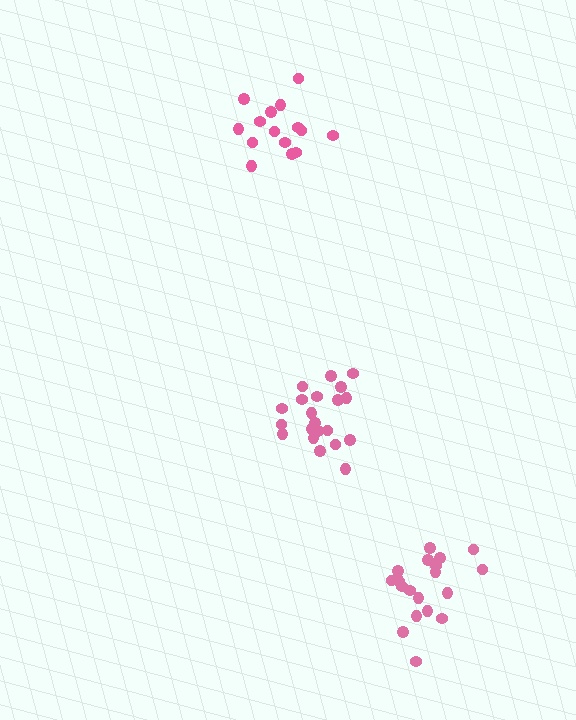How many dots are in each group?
Group 1: 21 dots, Group 2: 15 dots, Group 3: 20 dots (56 total).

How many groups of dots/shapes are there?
There are 3 groups.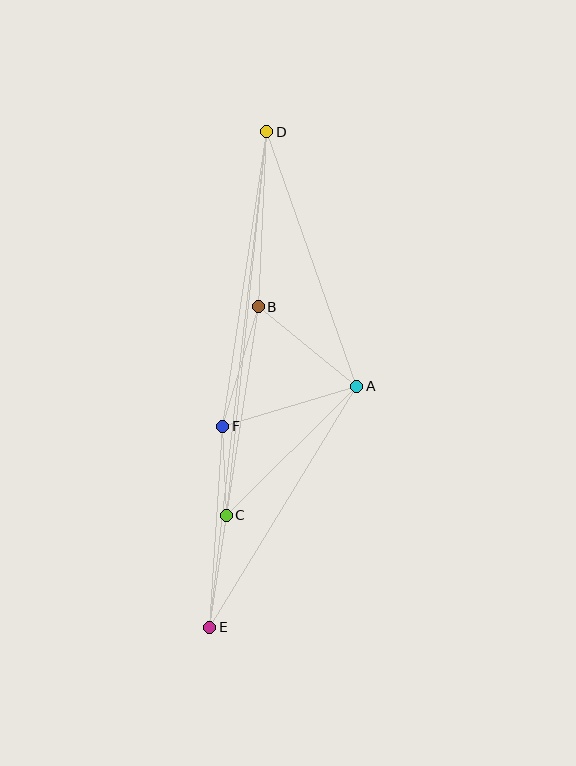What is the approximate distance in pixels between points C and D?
The distance between C and D is approximately 385 pixels.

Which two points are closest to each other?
Points C and F are closest to each other.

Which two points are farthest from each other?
Points D and E are farthest from each other.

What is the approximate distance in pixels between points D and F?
The distance between D and F is approximately 298 pixels.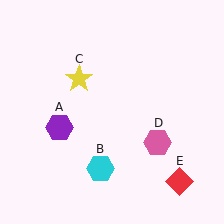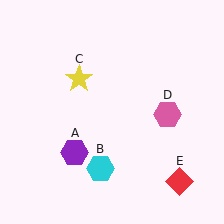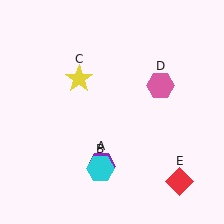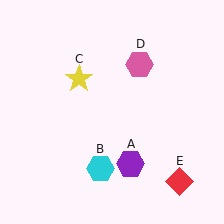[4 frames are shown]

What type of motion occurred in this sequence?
The purple hexagon (object A), pink hexagon (object D) rotated counterclockwise around the center of the scene.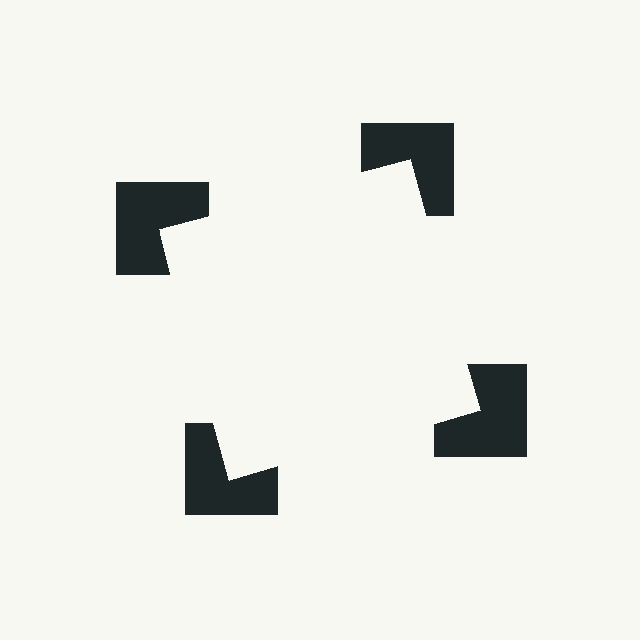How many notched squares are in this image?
There are 4 — one at each vertex of the illusory square.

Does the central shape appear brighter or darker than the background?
It typically appears slightly brighter than the background, even though no actual brightness change is drawn.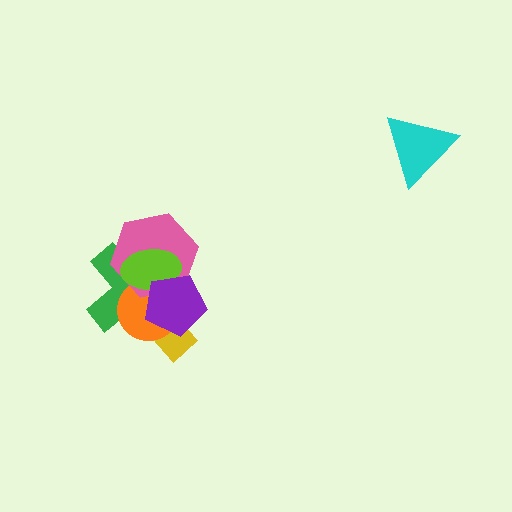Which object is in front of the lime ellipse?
The purple pentagon is in front of the lime ellipse.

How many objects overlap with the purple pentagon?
5 objects overlap with the purple pentagon.